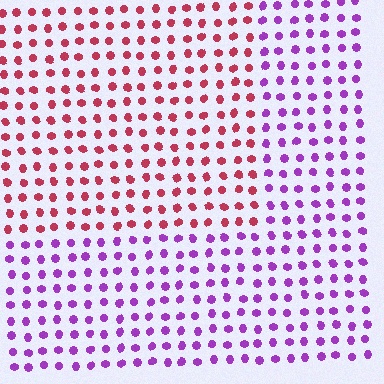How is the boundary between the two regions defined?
The boundary is defined purely by a slight shift in hue (about 58 degrees). Spacing, size, and orientation are identical on both sides.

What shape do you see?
I see a rectangle.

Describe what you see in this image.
The image is filled with small purple elements in a uniform arrangement. A rectangle-shaped region is visible where the elements are tinted to a slightly different hue, forming a subtle color boundary.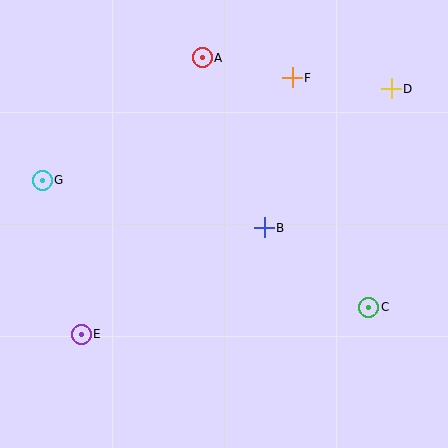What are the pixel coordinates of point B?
Point B is at (264, 228).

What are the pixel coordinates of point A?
Point A is at (202, 58).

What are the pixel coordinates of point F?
Point F is at (292, 78).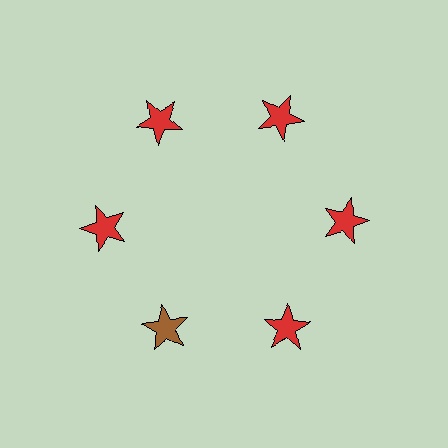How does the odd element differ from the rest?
It has a different color: brown instead of red.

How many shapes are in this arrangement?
There are 6 shapes arranged in a ring pattern.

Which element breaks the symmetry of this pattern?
The brown star at roughly the 7 o'clock position breaks the symmetry. All other shapes are red stars.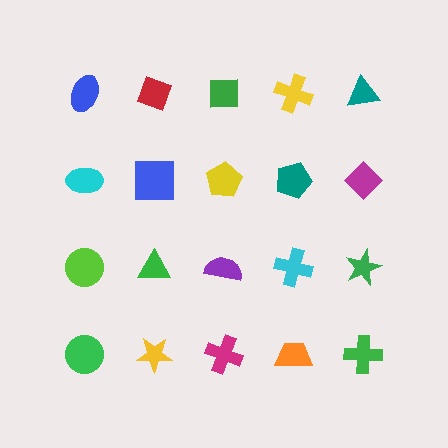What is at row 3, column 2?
A green triangle.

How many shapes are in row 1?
5 shapes.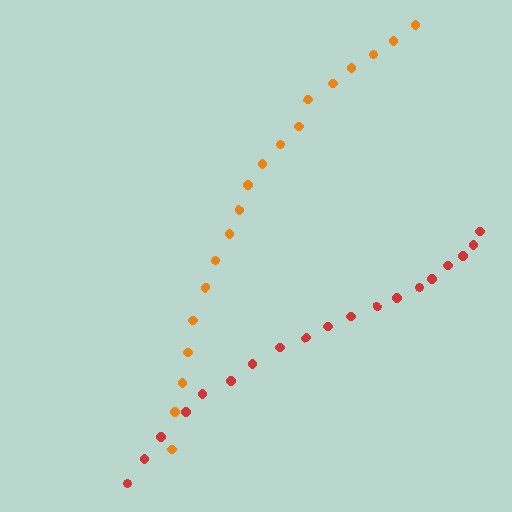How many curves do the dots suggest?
There are 2 distinct paths.